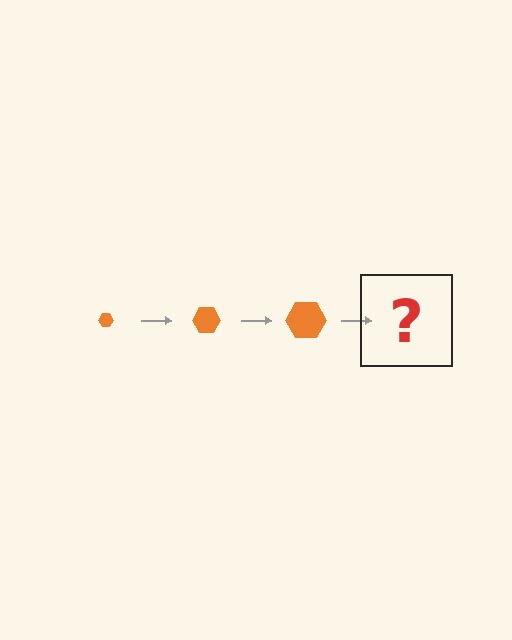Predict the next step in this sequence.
The next step is an orange hexagon, larger than the previous one.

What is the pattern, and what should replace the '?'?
The pattern is that the hexagon gets progressively larger each step. The '?' should be an orange hexagon, larger than the previous one.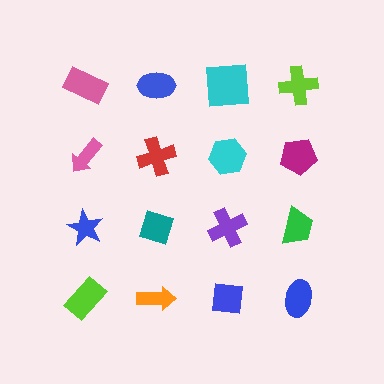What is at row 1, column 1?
A pink rectangle.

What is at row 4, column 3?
A blue square.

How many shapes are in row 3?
4 shapes.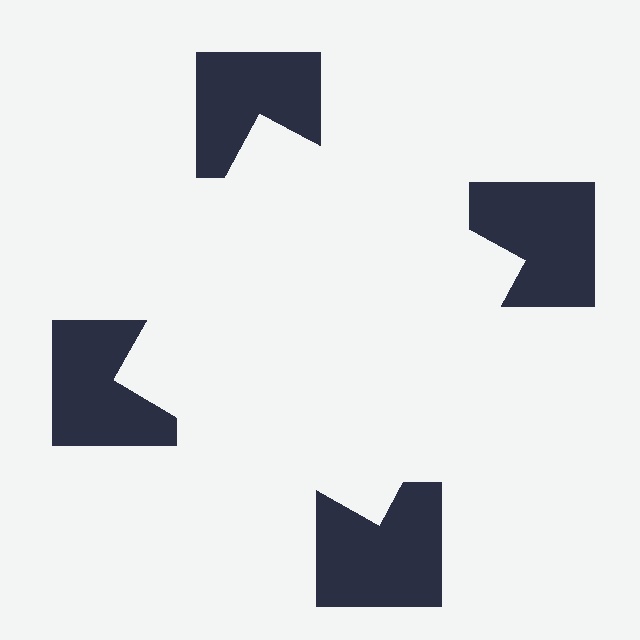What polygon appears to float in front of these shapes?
An illusory square — its edges are inferred from the aligned wedge cuts in the notched squares, not physically drawn.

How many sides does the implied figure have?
4 sides.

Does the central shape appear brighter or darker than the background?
It typically appears slightly brighter than the background, even though no actual brightness change is drawn.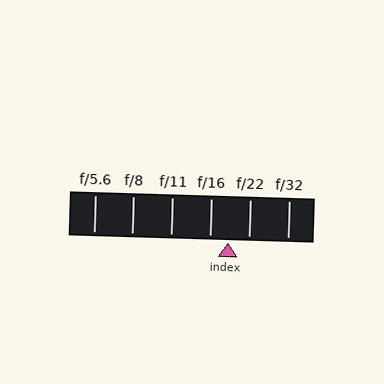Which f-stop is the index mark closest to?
The index mark is closest to f/16.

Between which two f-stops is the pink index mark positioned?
The index mark is between f/16 and f/22.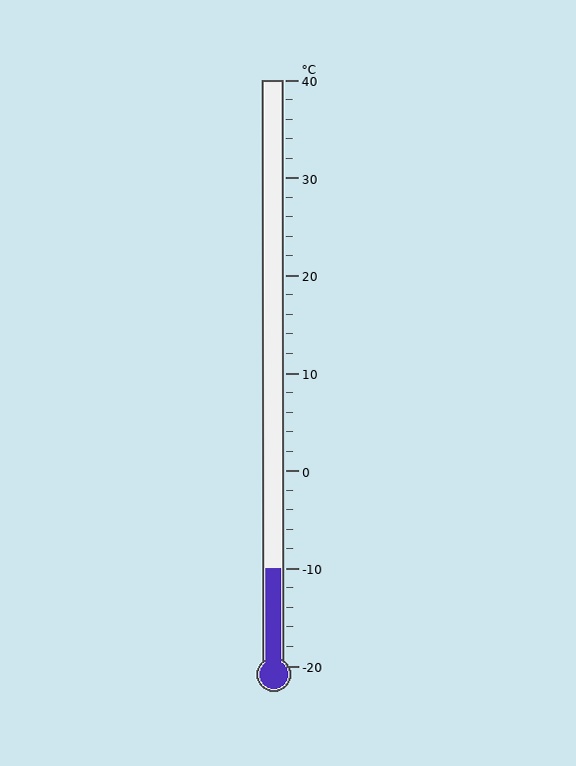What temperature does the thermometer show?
The thermometer shows approximately -10°C.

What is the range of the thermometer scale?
The thermometer scale ranges from -20°C to 40°C.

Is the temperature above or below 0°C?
The temperature is below 0°C.